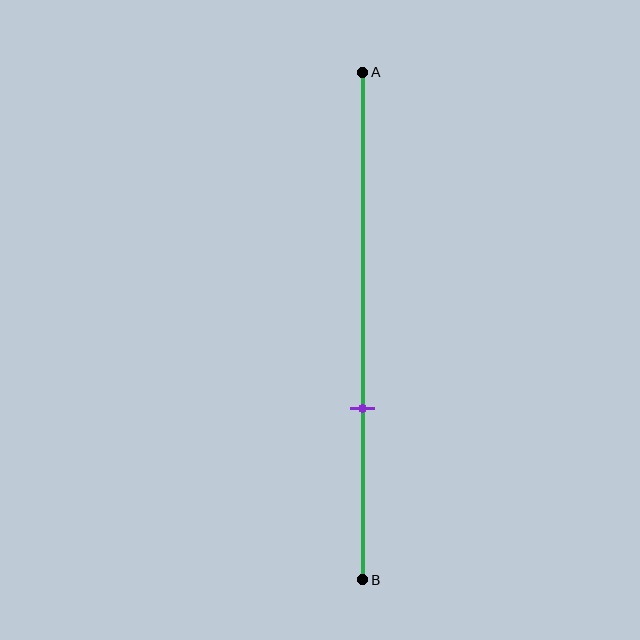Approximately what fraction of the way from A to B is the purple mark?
The purple mark is approximately 65% of the way from A to B.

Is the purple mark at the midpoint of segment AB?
No, the mark is at about 65% from A, not at the 50% midpoint.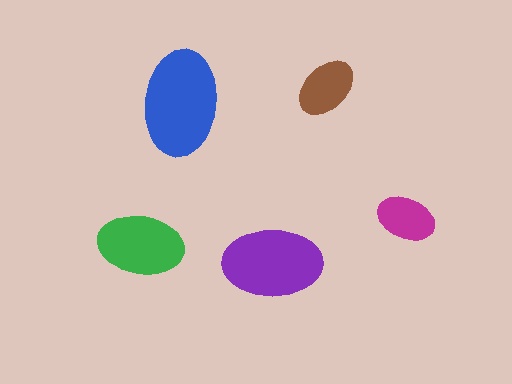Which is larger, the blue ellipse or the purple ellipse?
The blue one.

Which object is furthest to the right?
The magenta ellipse is rightmost.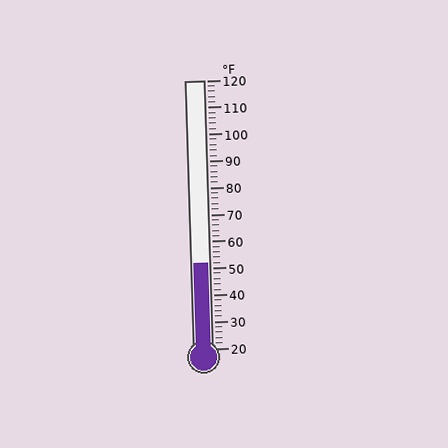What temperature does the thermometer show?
The thermometer shows approximately 52°F.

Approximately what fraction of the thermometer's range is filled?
The thermometer is filled to approximately 30% of its range.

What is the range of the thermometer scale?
The thermometer scale ranges from 20°F to 120°F.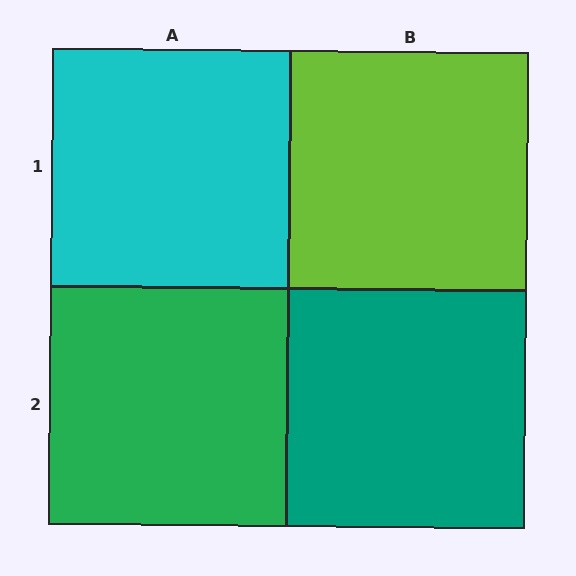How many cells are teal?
1 cell is teal.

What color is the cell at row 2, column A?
Green.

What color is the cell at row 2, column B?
Teal.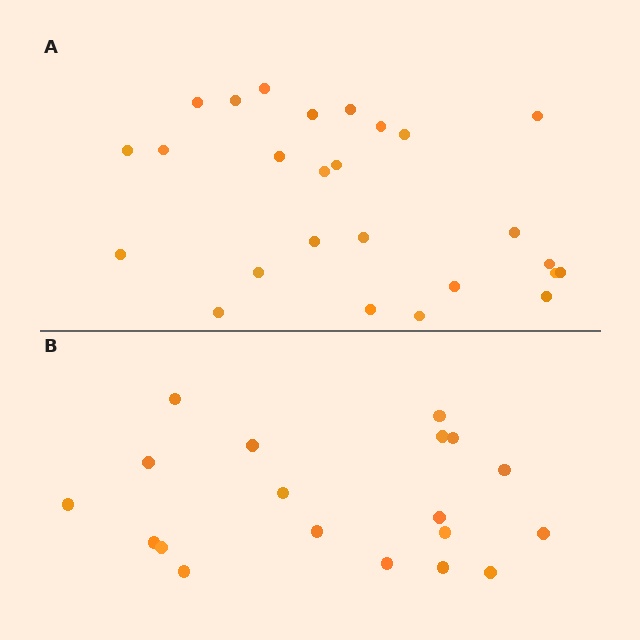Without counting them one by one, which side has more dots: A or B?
Region A (the top region) has more dots.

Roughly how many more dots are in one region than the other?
Region A has roughly 8 or so more dots than region B.